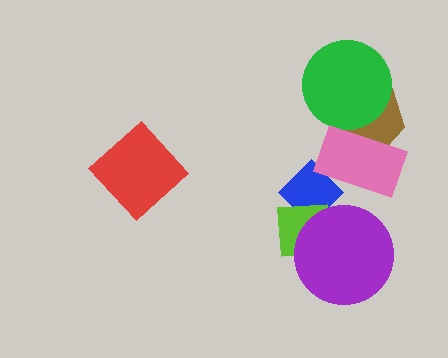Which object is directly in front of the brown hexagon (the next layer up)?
The green circle is directly in front of the brown hexagon.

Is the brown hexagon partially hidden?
Yes, it is partially covered by another shape.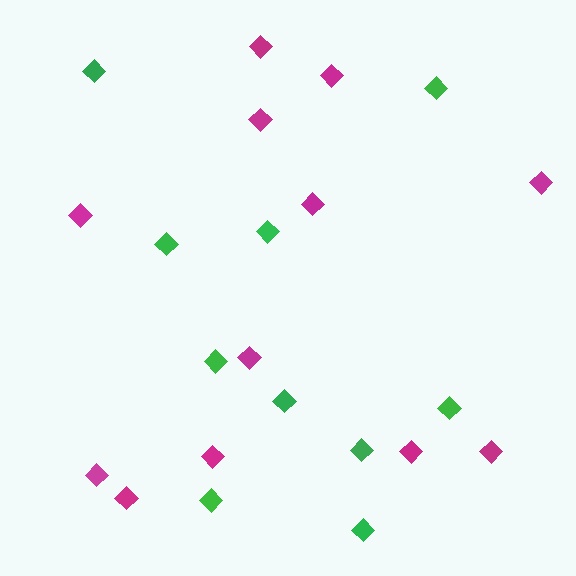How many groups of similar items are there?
There are 2 groups: one group of green diamonds (10) and one group of magenta diamonds (12).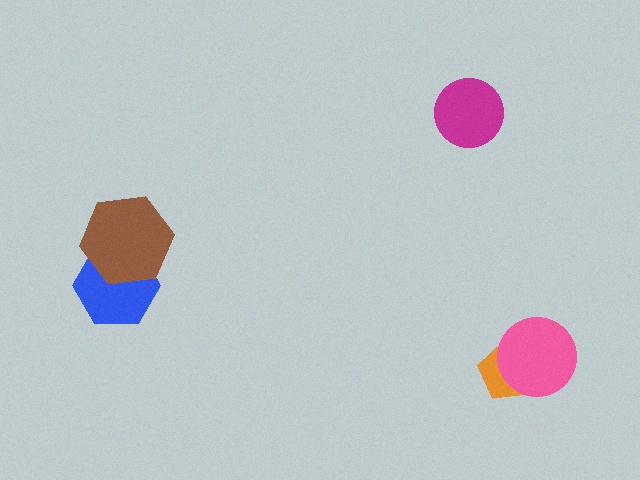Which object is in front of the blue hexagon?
The brown hexagon is in front of the blue hexagon.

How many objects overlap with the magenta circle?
0 objects overlap with the magenta circle.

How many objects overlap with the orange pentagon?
1 object overlaps with the orange pentagon.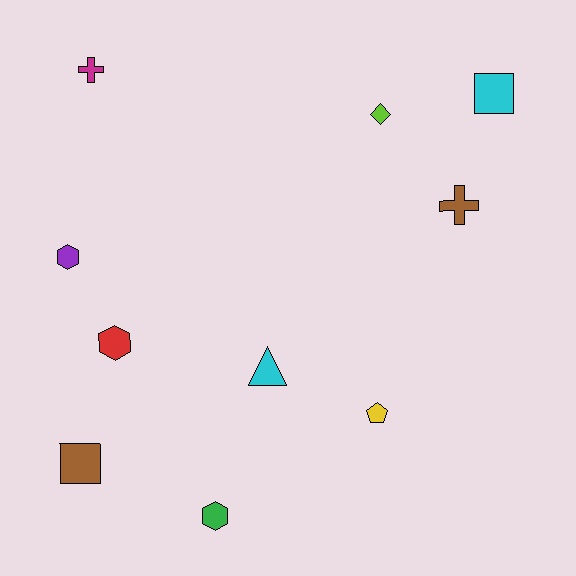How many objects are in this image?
There are 10 objects.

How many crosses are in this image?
There are 2 crosses.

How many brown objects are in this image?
There are 2 brown objects.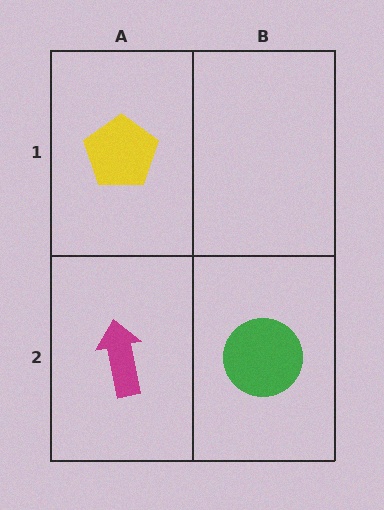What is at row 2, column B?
A green circle.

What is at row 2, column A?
A magenta arrow.